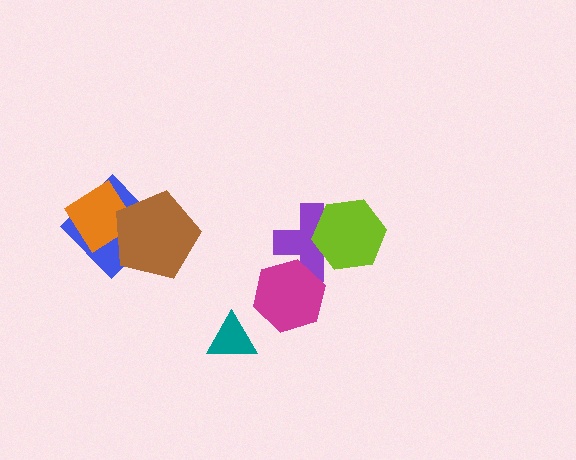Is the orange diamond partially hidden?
Yes, it is partially covered by another shape.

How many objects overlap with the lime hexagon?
1 object overlaps with the lime hexagon.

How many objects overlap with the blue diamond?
2 objects overlap with the blue diamond.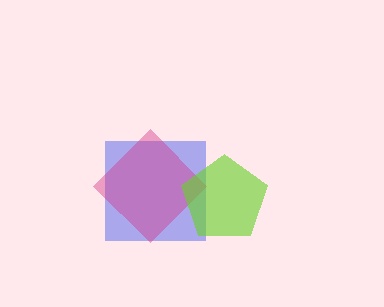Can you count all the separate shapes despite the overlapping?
Yes, there are 3 separate shapes.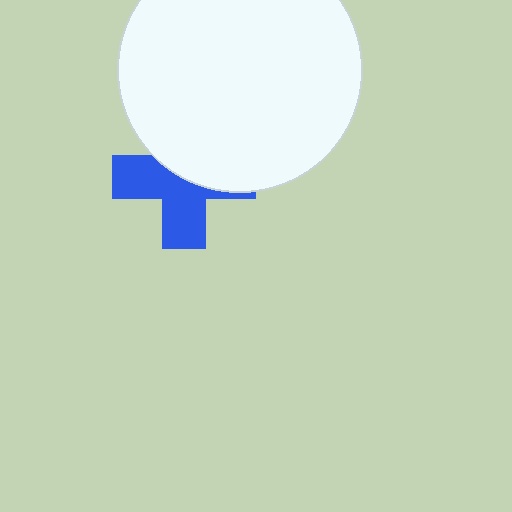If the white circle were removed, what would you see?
You would see the complete blue cross.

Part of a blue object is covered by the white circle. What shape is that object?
It is a cross.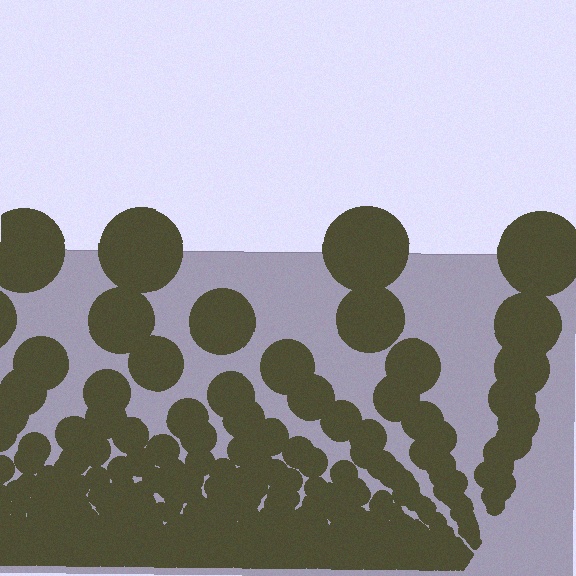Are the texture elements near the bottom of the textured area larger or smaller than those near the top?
Smaller. The gradient is inverted — elements near the bottom are smaller and denser.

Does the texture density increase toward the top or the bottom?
Density increases toward the bottom.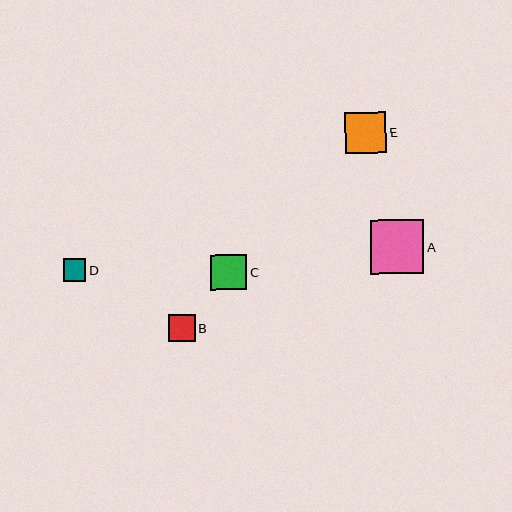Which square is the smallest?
Square D is the smallest with a size of approximately 22 pixels.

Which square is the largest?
Square A is the largest with a size of approximately 53 pixels.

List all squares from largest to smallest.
From largest to smallest: A, E, C, B, D.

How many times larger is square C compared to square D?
Square C is approximately 1.6 times the size of square D.